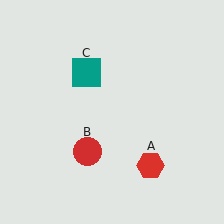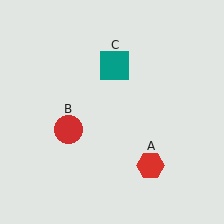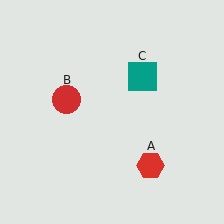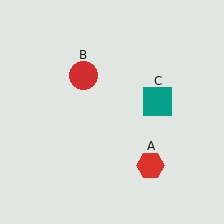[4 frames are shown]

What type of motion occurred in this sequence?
The red circle (object B), teal square (object C) rotated clockwise around the center of the scene.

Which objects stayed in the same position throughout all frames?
Red hexagon (object A) remained stationary.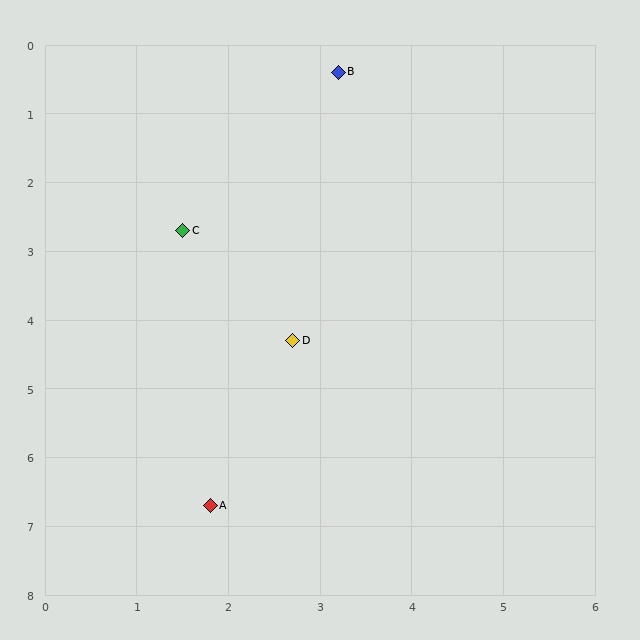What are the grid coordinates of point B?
Point B is at approximately (3.2, 0.4).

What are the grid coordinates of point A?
Point A is at approximately (1.8, 6.7).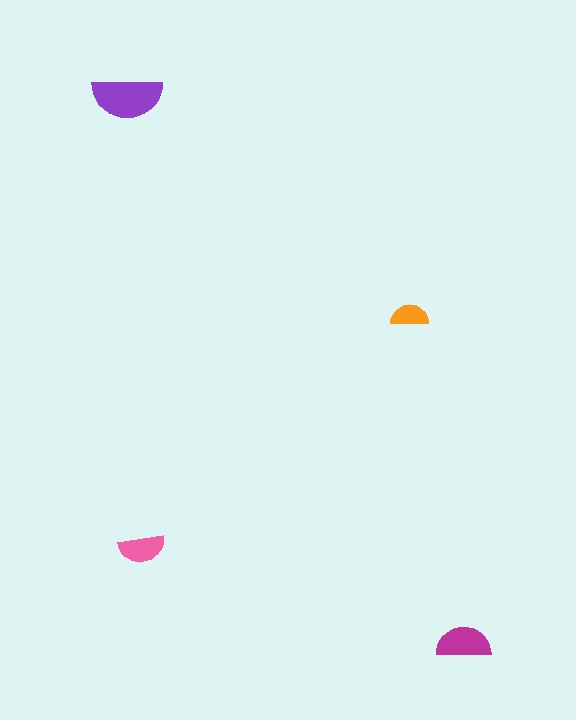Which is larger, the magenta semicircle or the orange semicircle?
The magenta one.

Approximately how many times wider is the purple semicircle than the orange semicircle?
About 2 times wider.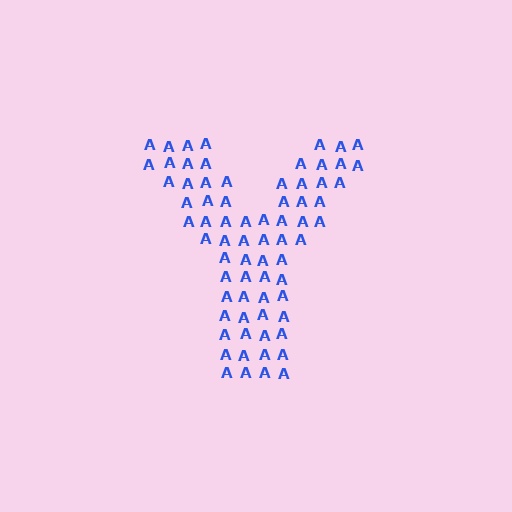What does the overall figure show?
The overall figure shows the letter Y.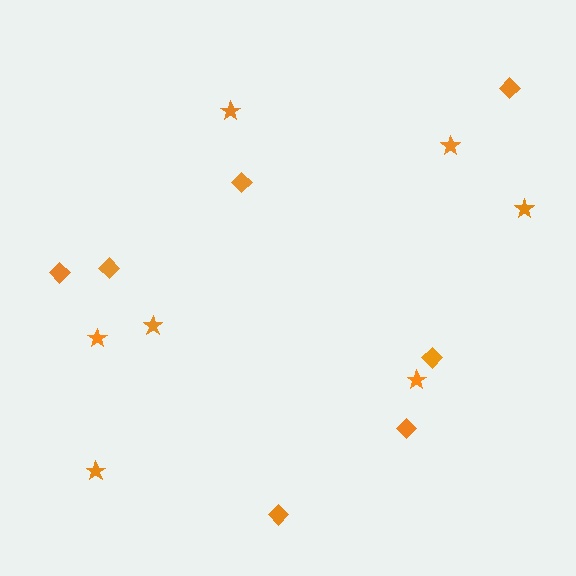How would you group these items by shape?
There are 2 groups: one group of diamonds (7) and one group of stars (7).